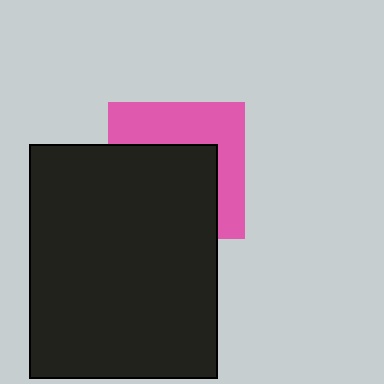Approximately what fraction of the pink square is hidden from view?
Roughly 55% of the pink square is hidden behind the black rectangle.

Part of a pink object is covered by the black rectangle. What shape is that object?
It is a square.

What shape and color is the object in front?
The object in front is a black rectangle.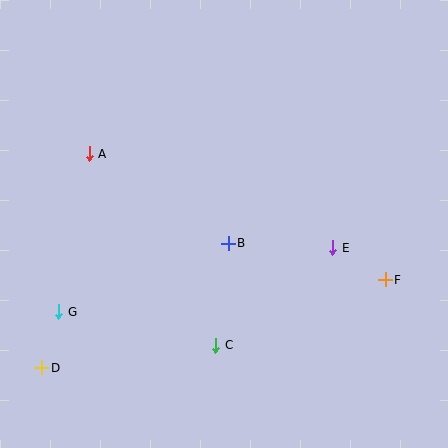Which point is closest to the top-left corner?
Point A is closest to the top-left corner.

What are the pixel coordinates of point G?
Point G is at (59, 312).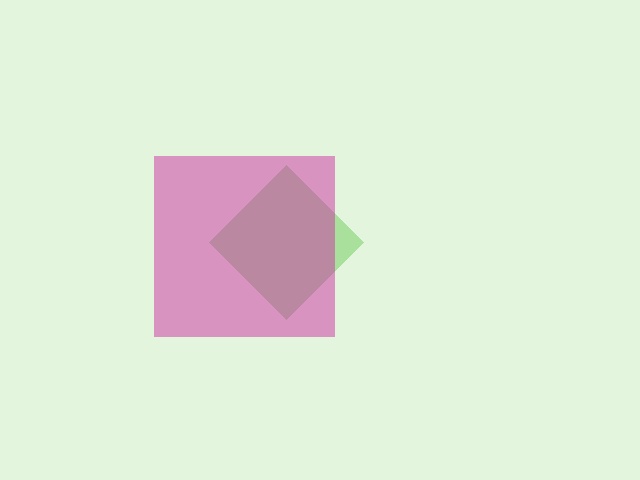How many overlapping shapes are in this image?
There are 2 overlapping shapes in the image.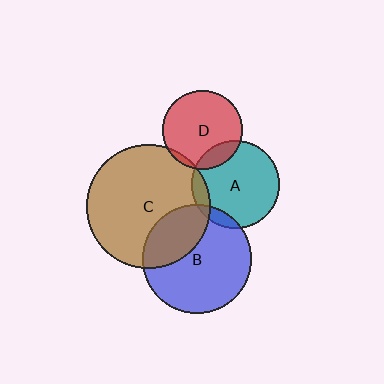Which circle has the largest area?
Circle C (brown).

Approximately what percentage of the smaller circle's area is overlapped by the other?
Approximately 5%.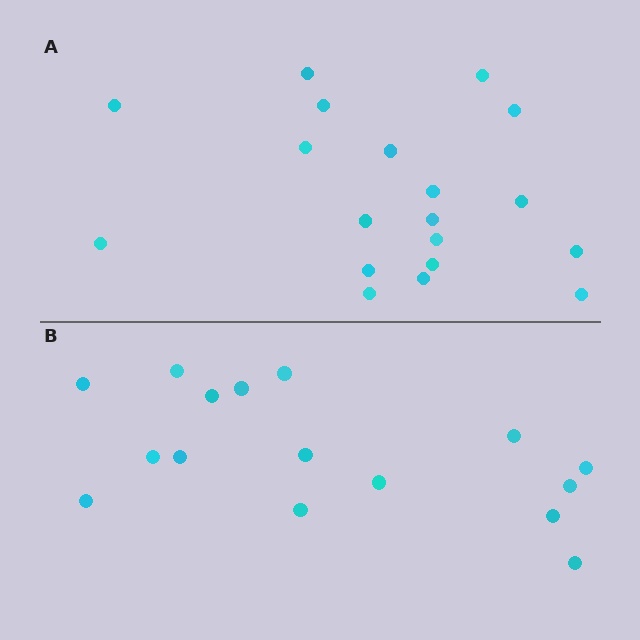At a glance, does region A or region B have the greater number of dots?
Region A (the top region) has more dots.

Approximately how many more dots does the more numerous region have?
Region A has just a few more — roughly 2 or 3 more dots than region B.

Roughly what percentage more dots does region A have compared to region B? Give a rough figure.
About 20% more.